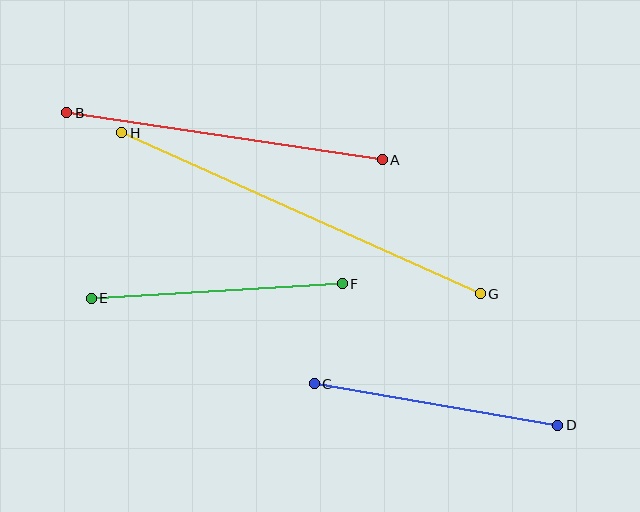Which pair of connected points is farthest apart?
Points G and H are farthest apart.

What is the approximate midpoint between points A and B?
The midpoint is at approximately (225, 136) pixels.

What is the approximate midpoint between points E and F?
The midpoint is at approximately (217, 291) pixels.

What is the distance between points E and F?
The distance is approximately 252 pixels.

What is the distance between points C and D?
The distance is approximately 247 pixels.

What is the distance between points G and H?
The distance is approximately 393 pixels.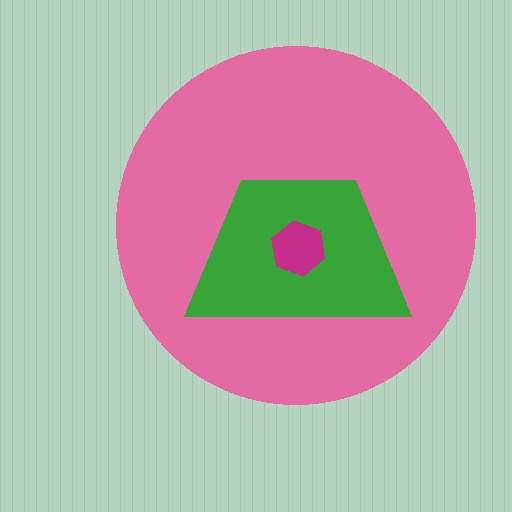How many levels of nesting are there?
3.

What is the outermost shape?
The pink circle.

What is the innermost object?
The magenta hexagon.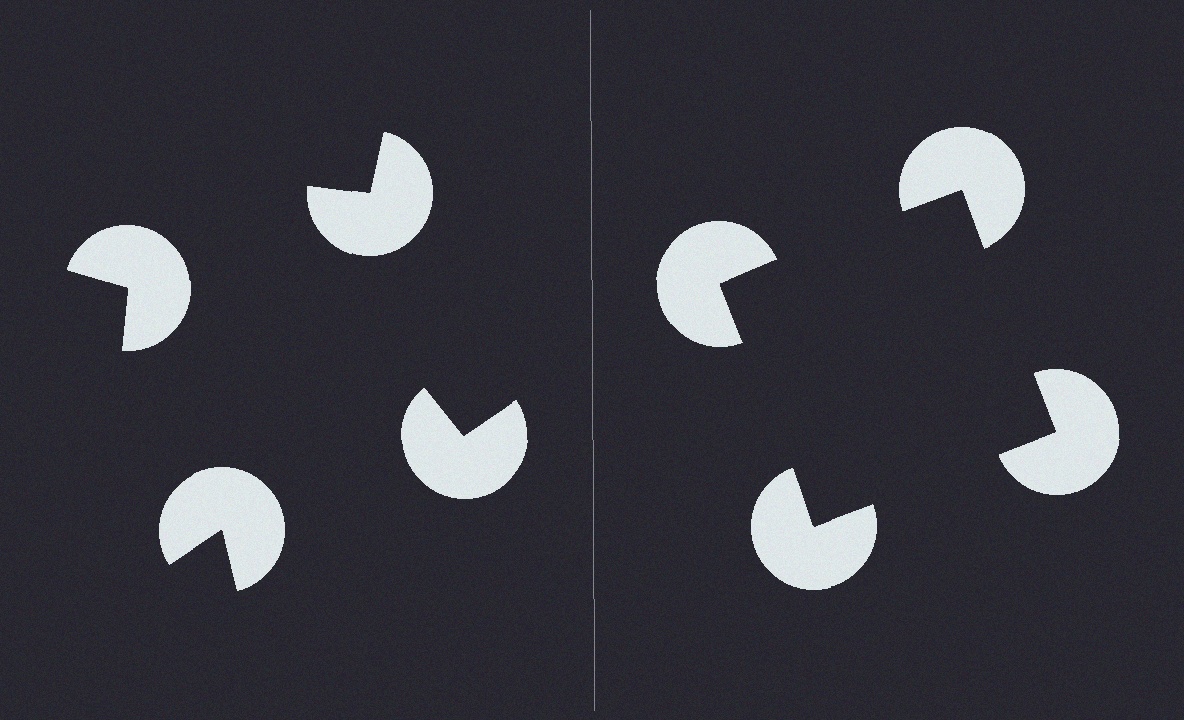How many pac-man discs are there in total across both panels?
8 — 4 on each side.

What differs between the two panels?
The pac-man discs are positioned identically on both sides; only the wedge orientations differ. On the right they align to a square; on the left they are misaligned.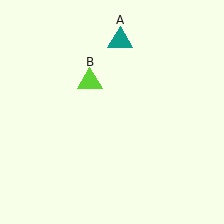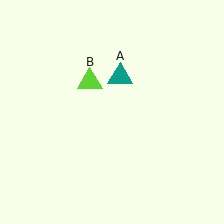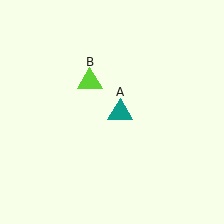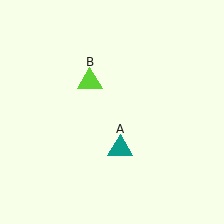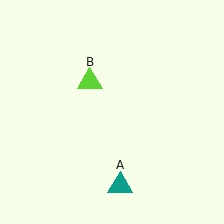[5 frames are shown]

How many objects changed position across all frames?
1 object changed position: teal triangle (object A).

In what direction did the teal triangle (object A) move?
The teal triangle (object A) moved down.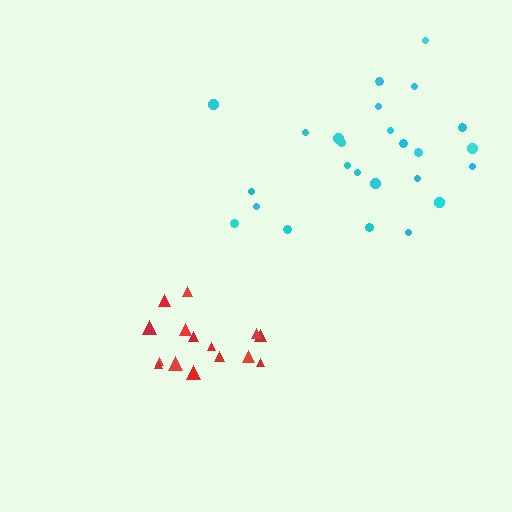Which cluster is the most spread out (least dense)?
Cyan.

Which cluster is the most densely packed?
Red.